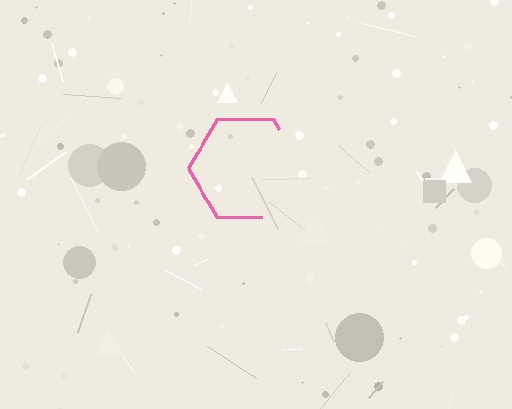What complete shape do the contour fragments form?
The contour fragments form a hexagon.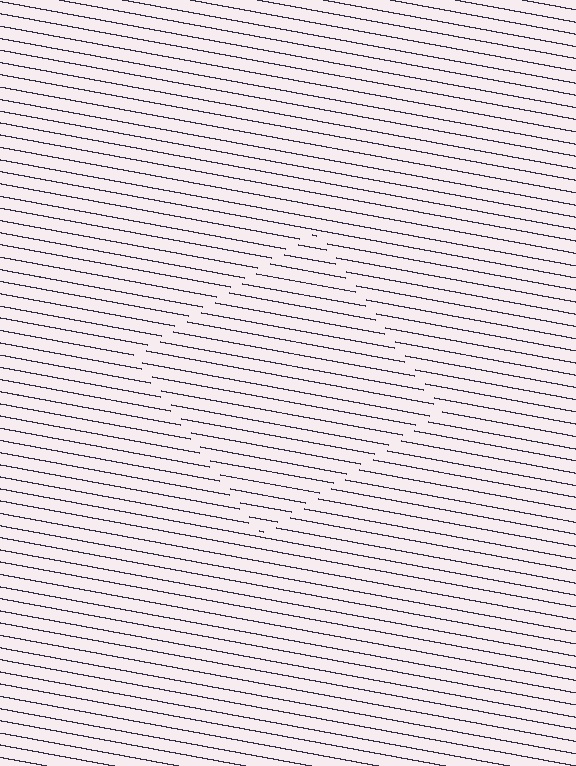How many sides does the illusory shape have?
4 sides — the line-ends trace a square.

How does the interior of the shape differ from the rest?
The interior of the shape contains the same grating, shifted by half a period — the contour is defined by the phase discontinuity where line-ends from the inner and outer gratings abut.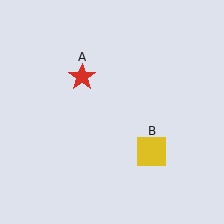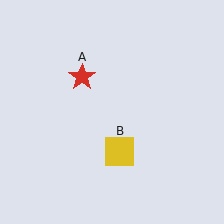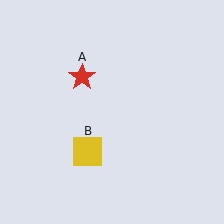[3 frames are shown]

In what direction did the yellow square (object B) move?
The yellow square (object B) moved left.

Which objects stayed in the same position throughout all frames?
Red star (object A) remained stationary.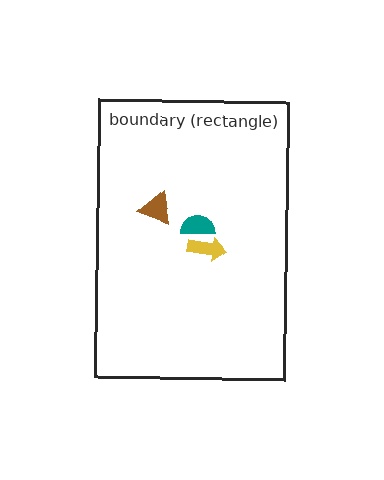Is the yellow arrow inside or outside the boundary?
Inside.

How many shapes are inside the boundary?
3 inside, 0 outside.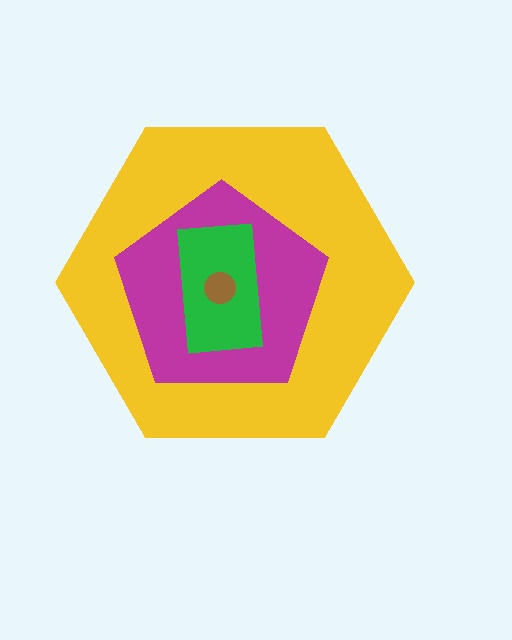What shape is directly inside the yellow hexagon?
The magenta pentagon.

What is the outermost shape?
The yellow hexagon.